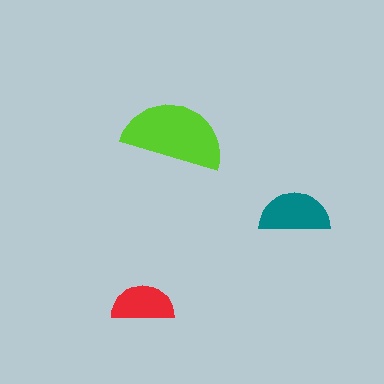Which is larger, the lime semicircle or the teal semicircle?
The lime one.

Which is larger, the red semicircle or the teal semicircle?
The teal one.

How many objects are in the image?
There are 3 objects in the image.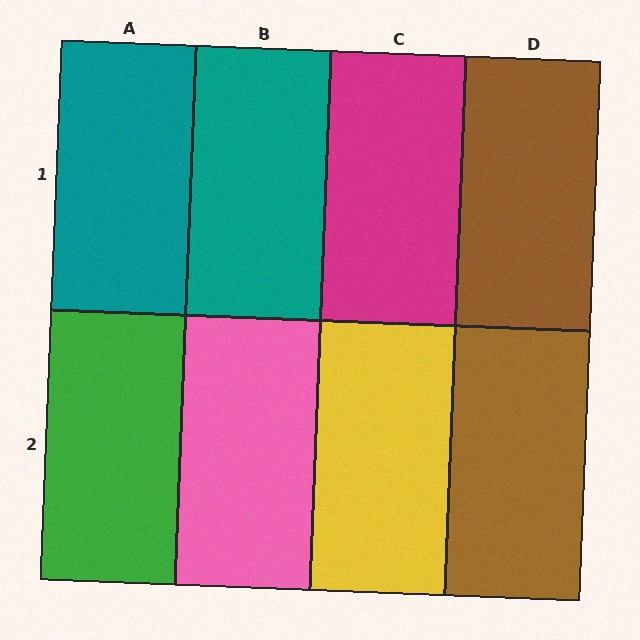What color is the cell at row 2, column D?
Brown.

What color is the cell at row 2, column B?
Pink.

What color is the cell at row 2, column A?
Green.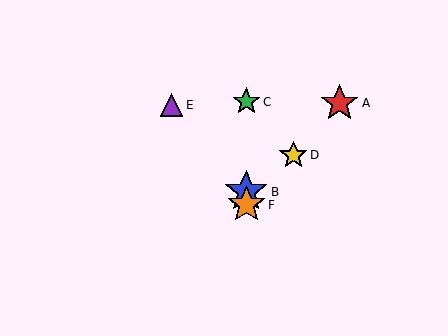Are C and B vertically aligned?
Yes, both are at x≈246.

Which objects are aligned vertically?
Objects B, C, F are aligned vertically.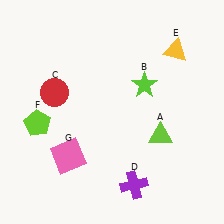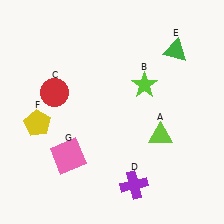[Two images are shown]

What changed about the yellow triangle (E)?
In Image 1, E is yellow. In Image 2, it changed to green.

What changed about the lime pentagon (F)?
In Image 1, F is lime. In Image 2, it changed to yellow.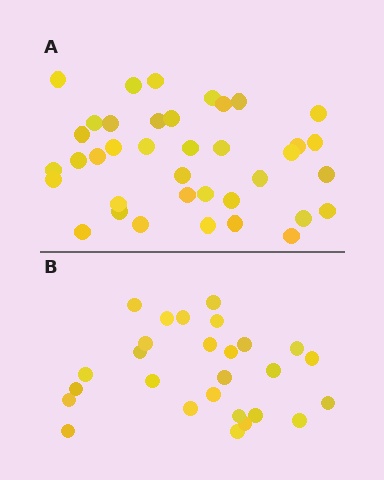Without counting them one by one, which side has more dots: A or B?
Region A (the top region) has more dots.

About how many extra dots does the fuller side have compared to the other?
Region A has roughly 12 or so more dots than region B.